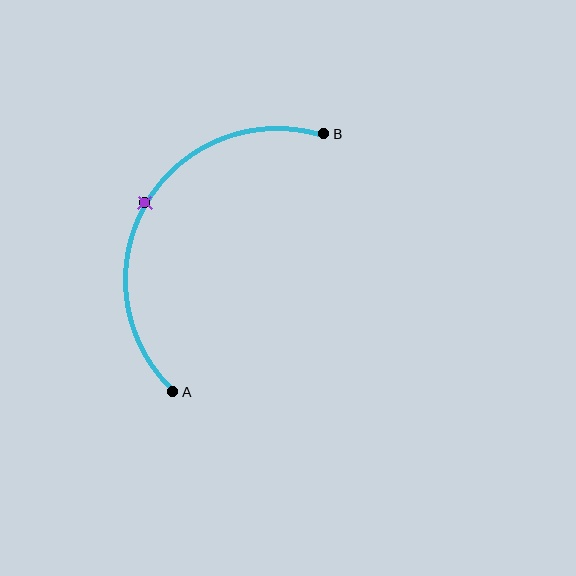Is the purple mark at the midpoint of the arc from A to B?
Yes. The purple mark lies on the arc at equal arc-length from both A and B — it is the arc midpoint.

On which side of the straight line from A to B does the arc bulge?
The arc bulges to the left of the straight line connecting A and B.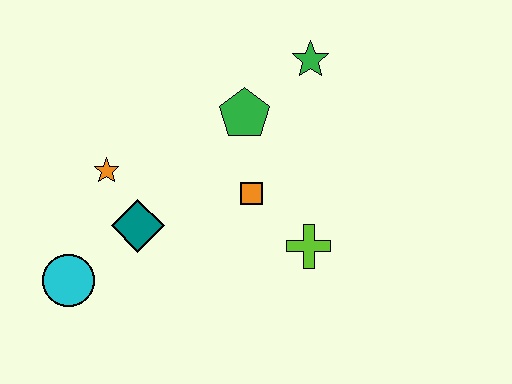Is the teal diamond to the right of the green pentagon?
No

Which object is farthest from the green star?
The cyan circle is farthest from the green star.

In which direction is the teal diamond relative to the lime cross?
The teal diamond is to the left of the lime cross.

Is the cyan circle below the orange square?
Yes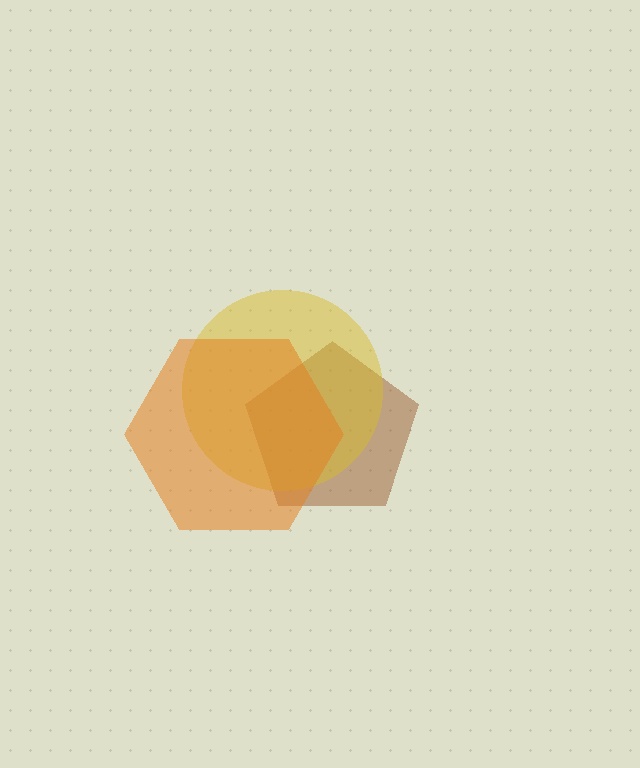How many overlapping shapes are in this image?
There are 3 overlapping shapes in the image.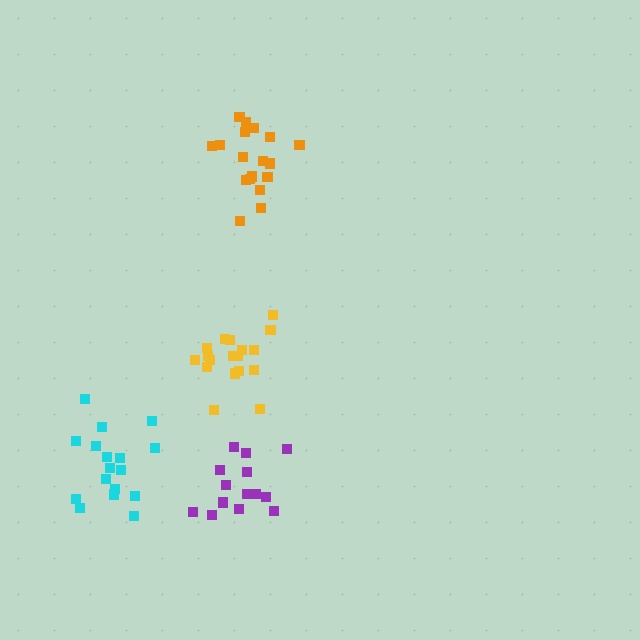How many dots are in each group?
Group 1: 19 dots, Group 2: 14 dots, Group 3: 18 dots, Group 4: 17 dots (68 total).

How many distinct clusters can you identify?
There are 4 distinct clusters.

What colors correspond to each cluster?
The clusters are colored: yellow, purple, orange, cyan.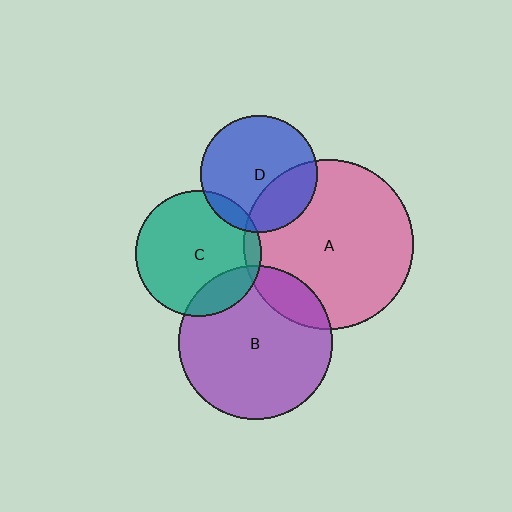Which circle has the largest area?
Circle A (pink).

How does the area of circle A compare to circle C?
Approximately 1.8 times.